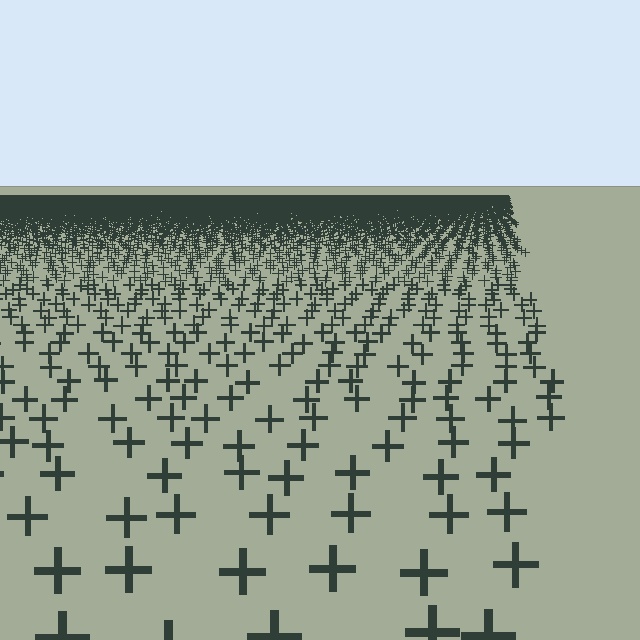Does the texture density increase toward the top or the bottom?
Density increases toward the top.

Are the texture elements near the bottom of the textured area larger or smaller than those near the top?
Larger. Near the bottom, elements are closer to the viewer and appear at a bigger on-screen size.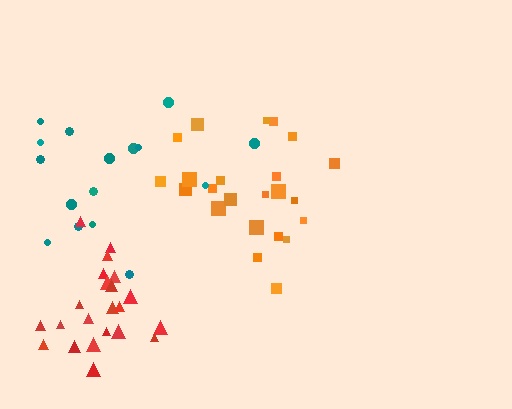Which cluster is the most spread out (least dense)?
Teal.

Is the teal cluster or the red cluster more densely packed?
Red.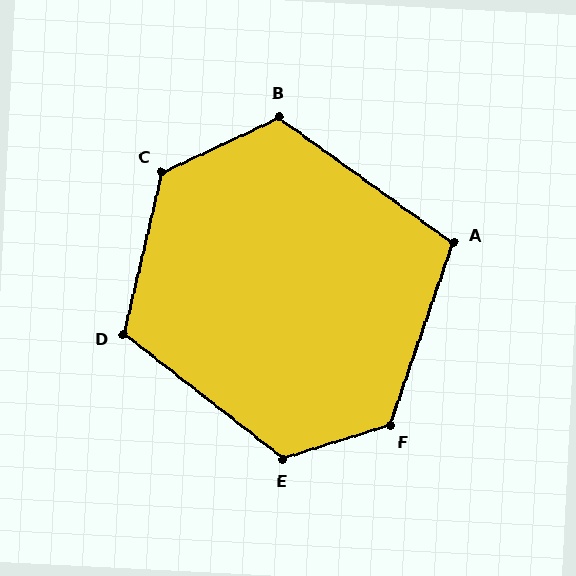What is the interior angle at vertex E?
Approximately 124 degrees (obtuse).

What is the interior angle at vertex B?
Approximately 119 degrees (obtuse).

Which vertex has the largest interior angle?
C, at approximately 129 degrees.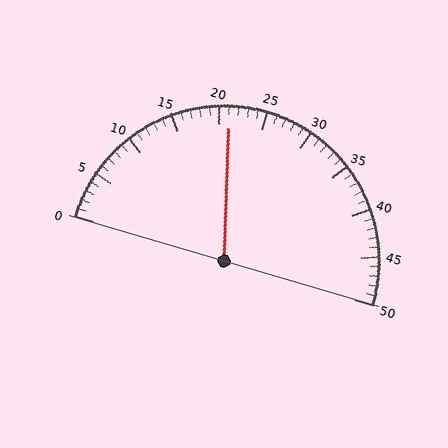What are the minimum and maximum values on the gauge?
The gauge ranges from 0 to 50.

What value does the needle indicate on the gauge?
The needle indicates approximately 21.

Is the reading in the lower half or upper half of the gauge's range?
The reading is in the lower half of the range (0 to 50).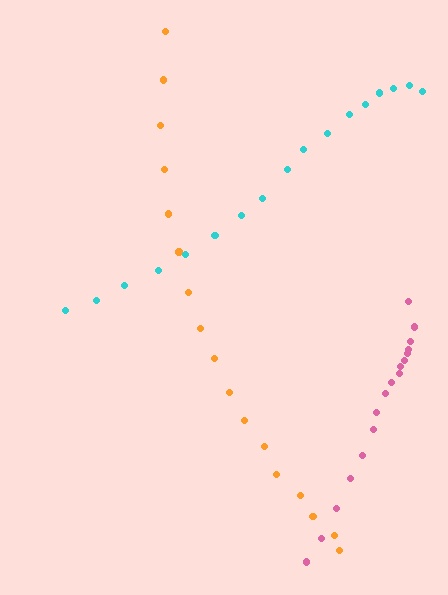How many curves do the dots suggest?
There are 3 distinct paths.